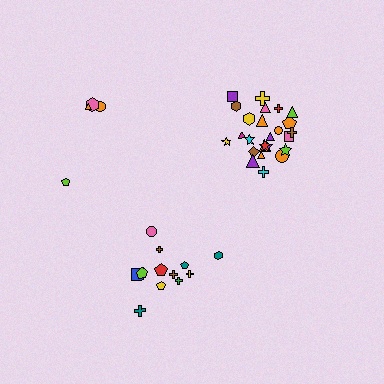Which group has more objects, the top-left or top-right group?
The top-right group.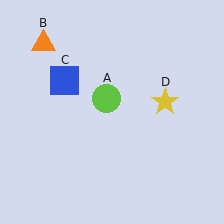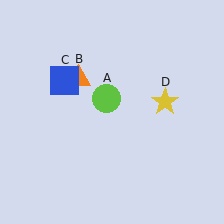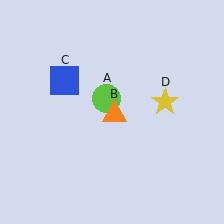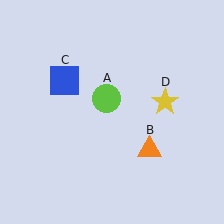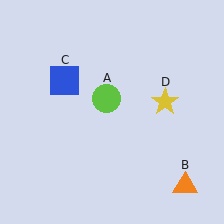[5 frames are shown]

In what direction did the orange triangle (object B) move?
The orange triangle (object B) moved down and to the right.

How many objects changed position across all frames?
1 object changed position: orange triangle (object B).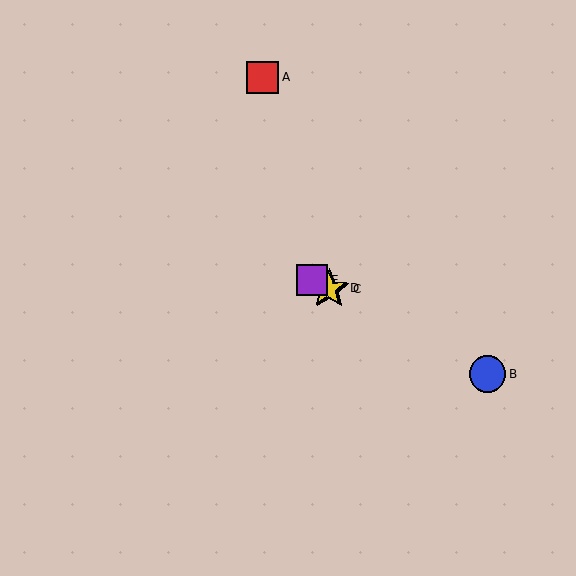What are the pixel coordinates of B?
Object B is at (488, 374).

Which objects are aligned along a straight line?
Objects B, C, D, E are aligned along a straight line.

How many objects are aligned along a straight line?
4 objects (B, C, D, E) are aligned along a straight line.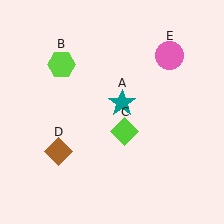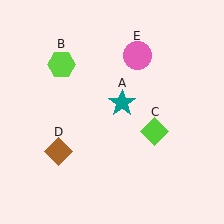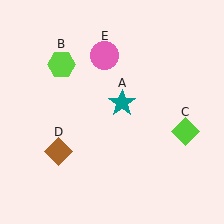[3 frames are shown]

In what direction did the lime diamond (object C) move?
The lime diamond (object C) moved right.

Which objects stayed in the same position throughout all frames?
Teal star (object A) and lime hexagon (object B) and brown diamond (object D) remained stationary.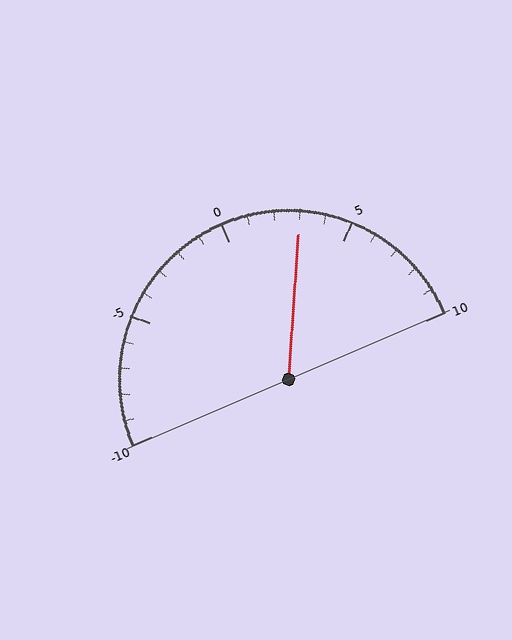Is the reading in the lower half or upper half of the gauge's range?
The reading is in the upper half of the range (-10 to 10).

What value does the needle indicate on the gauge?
The needle indicates approximately 3.